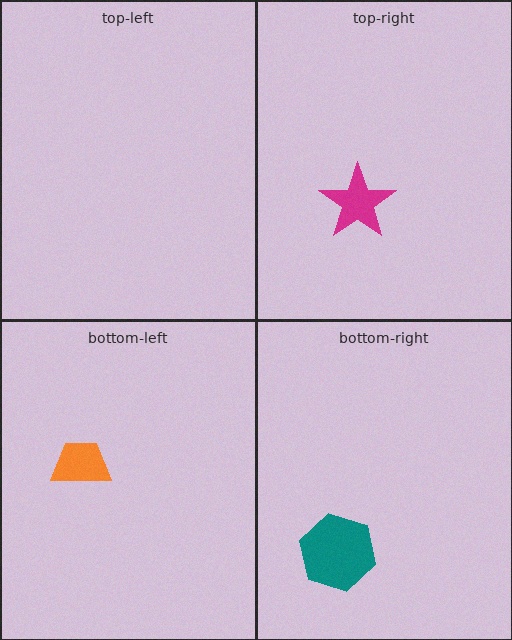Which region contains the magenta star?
The top-right region.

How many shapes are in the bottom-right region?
1.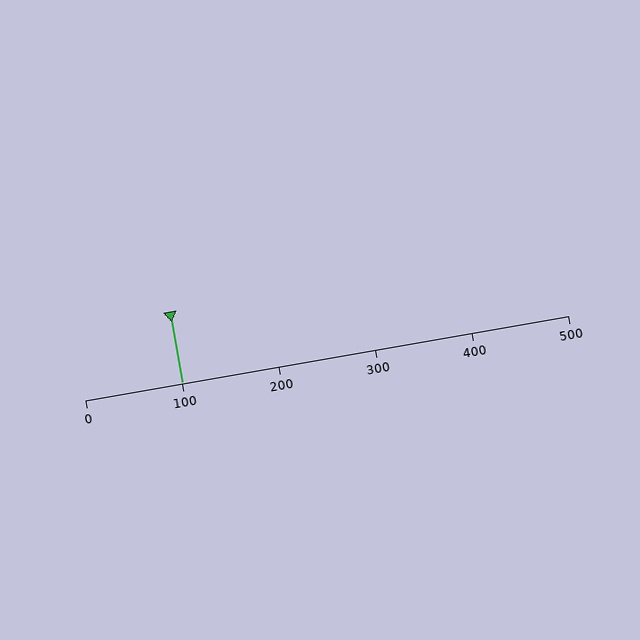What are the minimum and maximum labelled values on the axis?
The axis runs from 0 to 500.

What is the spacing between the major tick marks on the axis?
The major ticks are spaced 100 apart.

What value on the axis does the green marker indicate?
The marker indicates approximately 100.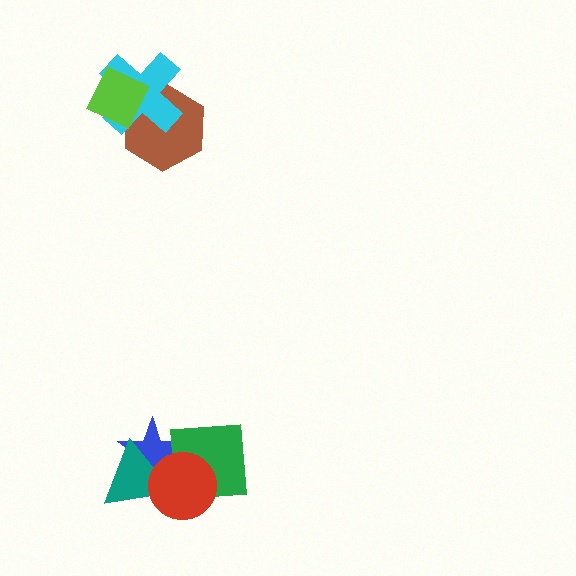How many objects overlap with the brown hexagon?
2 objects overlap with the brown hexagon.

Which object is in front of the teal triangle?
The red circle is in front of the teal triangle.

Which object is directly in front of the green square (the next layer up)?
The teal triangle is directly in front of the green square.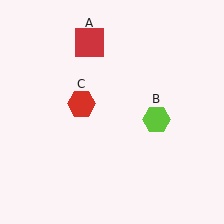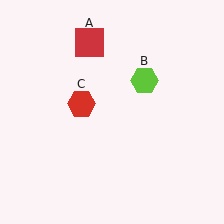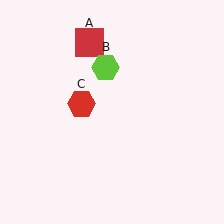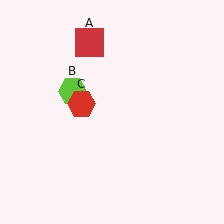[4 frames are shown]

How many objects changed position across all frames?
1 object changed position: lime hexagon (object B).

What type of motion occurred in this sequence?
The lime hexagon (object B) rotated counterclockwise around the center of the scene.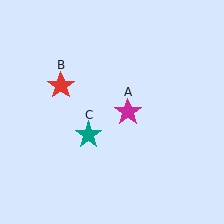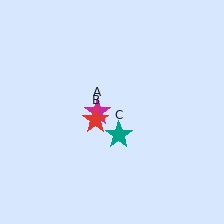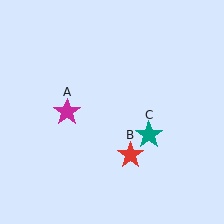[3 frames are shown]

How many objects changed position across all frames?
3 objects changed position: magenta star (object A), red star (object B), teal star (object C).